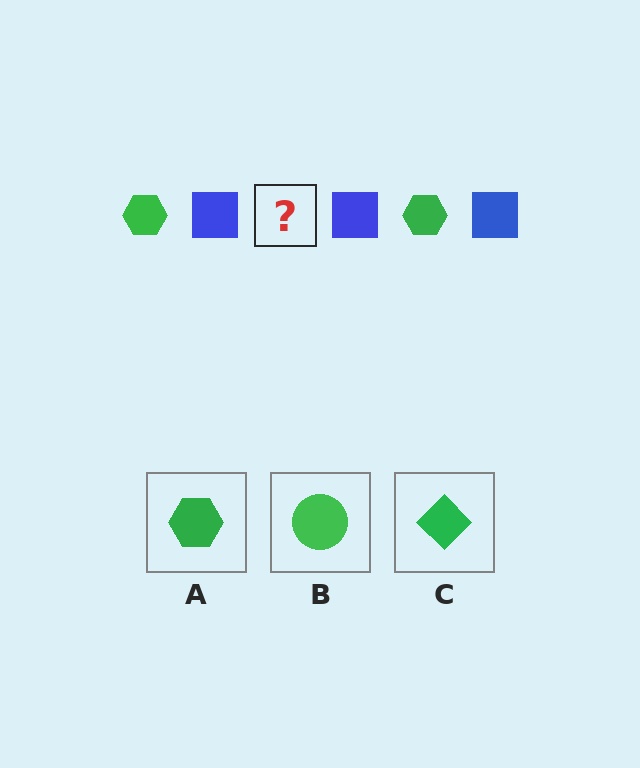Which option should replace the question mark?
Option A.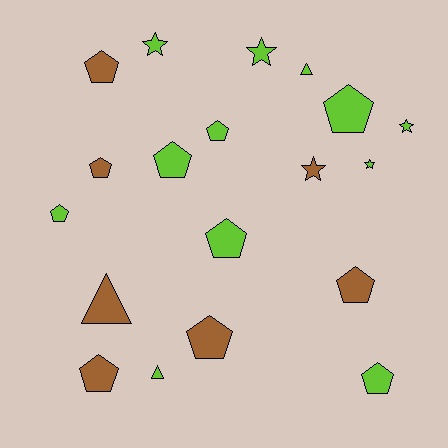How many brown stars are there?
There is 1 brown star.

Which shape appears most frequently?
Pentagon, with 11 objects.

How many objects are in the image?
There are 19 objects.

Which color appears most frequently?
Lime, with 12 objects.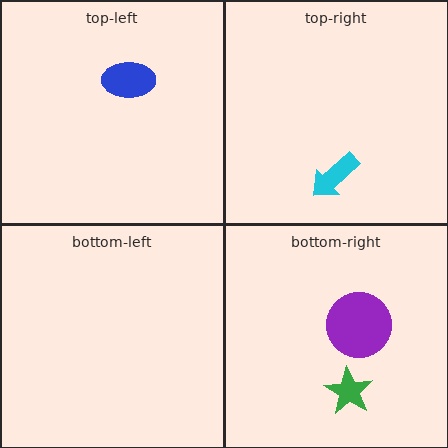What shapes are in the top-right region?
The cyan arrow.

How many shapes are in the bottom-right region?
2.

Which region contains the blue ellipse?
The top-left region.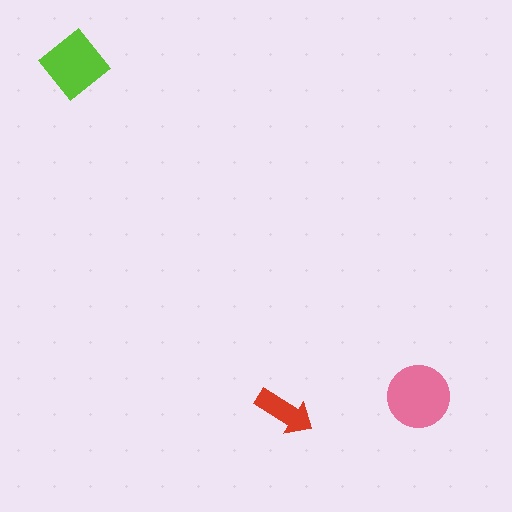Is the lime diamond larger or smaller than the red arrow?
Larger.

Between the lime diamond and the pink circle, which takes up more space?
The pink circle.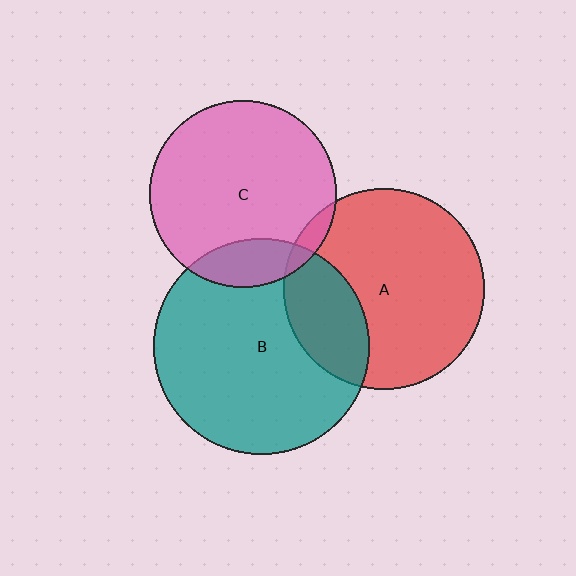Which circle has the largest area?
Circle B (teal).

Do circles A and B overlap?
Yes.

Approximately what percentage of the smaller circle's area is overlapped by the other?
Approximately 25%.